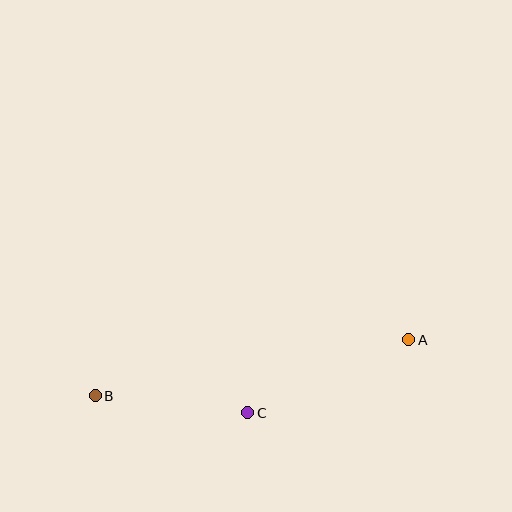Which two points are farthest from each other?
Points A and B are farthest from each other.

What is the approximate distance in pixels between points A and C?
The distance between A and C is approximately 177 pixels.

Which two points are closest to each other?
Points B and C are closest to each other.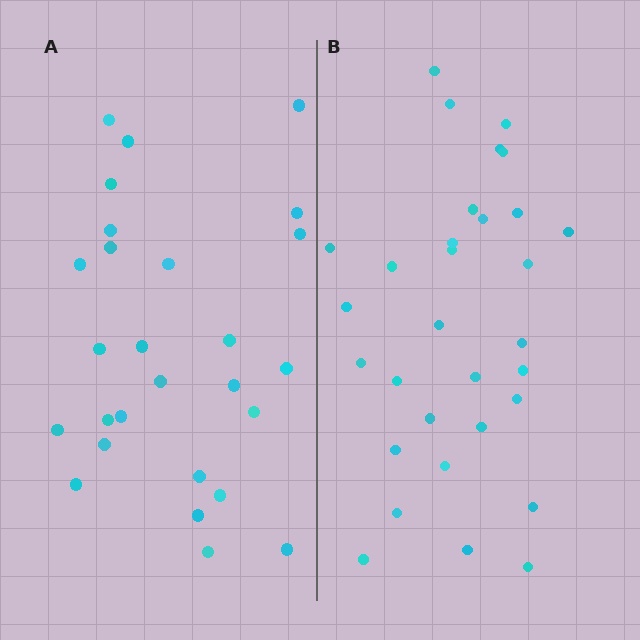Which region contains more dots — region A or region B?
Region B (the right region) has more dots.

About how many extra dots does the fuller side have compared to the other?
Region B has about 4 more dots than region A.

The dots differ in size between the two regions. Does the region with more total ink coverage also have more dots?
No. Region A has more total ink coverage because its dots are larger, but region B actually contains more individual dots. Total area can be misleading — the number of items is what matters here.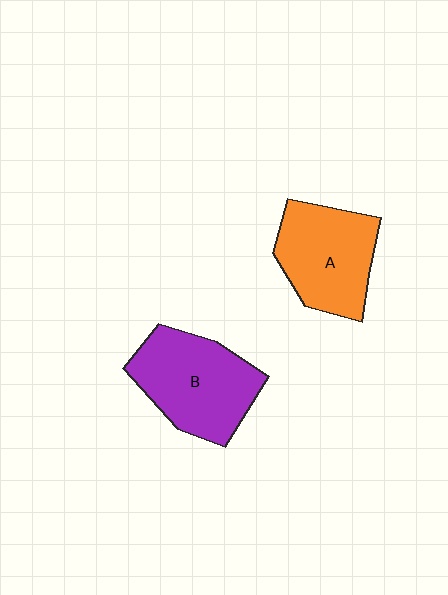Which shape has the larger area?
Shape B (purple).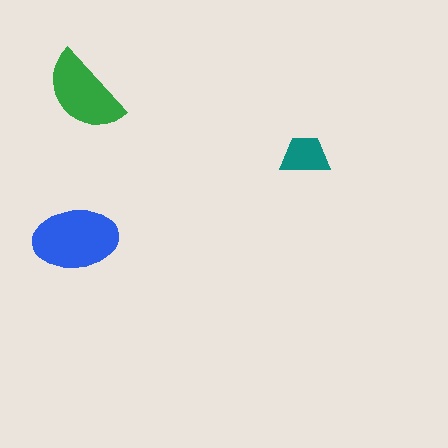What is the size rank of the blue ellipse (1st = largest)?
1st.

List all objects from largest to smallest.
The blue ellipse, the green semicircle, the teal trapezoid.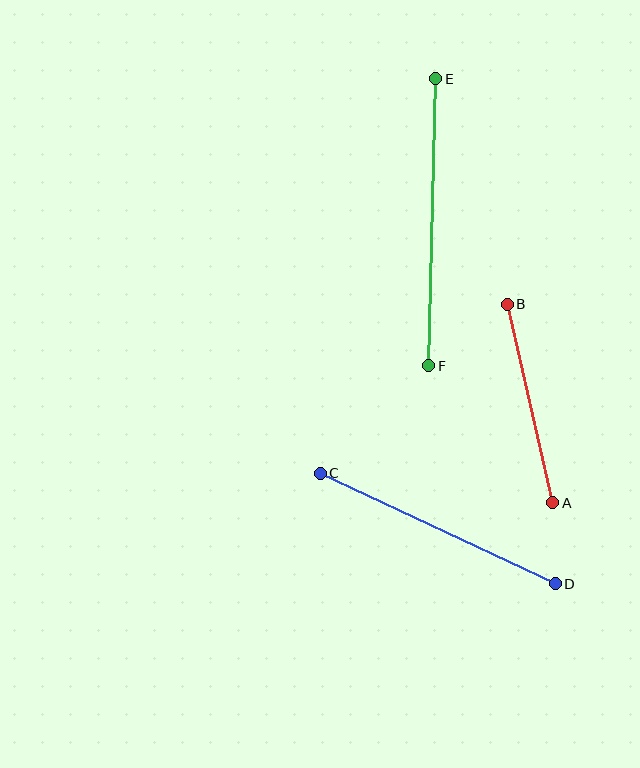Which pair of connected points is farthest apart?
Points E and F are farthest apart.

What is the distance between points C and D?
The distance is approximately 259 pixels.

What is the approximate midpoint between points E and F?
The midpoint is at approximately (432, 222) pixels.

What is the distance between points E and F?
The distance is approximately 287 pixels.